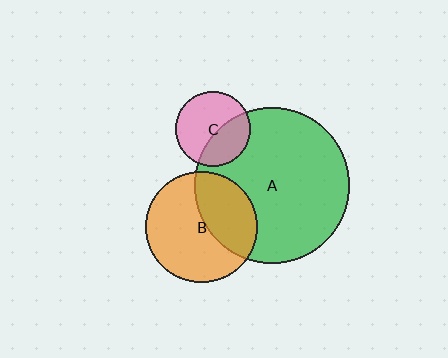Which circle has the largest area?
Circle A (green).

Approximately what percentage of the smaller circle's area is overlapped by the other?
Approximately 40%.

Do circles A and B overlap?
Yes.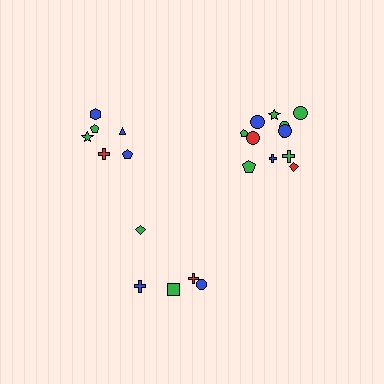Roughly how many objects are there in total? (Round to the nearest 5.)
Roughly 25 objects in total.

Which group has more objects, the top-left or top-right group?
The top-right group.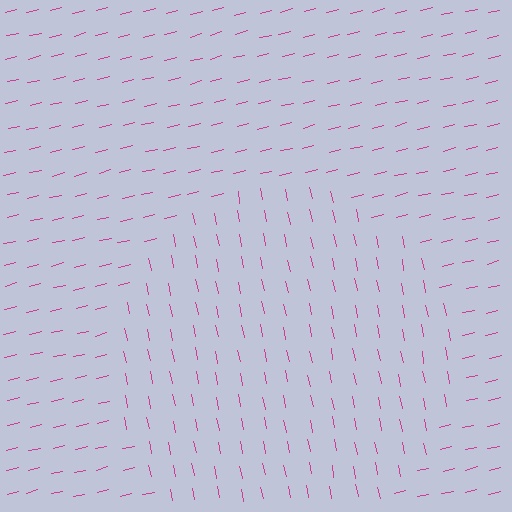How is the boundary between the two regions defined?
The boundary is defined purely by a change in line orientation (approximately 87 degrees difference). All lines are the same color and thickness.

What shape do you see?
I see a circle.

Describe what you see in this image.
The image is filled with small magenta line segments. A circle region in the image has lines oriented differently from the surrounding lines, creating a visible texture boundary.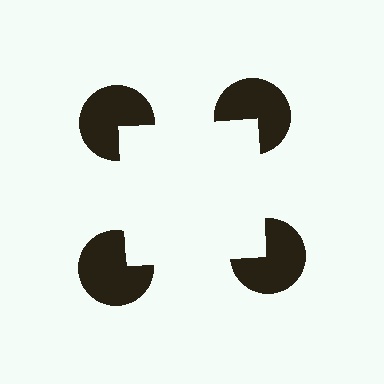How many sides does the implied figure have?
4 sides.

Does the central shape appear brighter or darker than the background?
It typically appears slightly brighter than the background, even though no actual brightness change is drawn.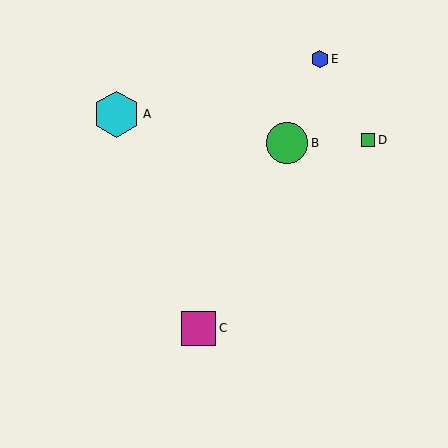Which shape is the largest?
The cyan hexagon (labeled A) is the largest.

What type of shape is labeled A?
Shape A is a cyan hexagon.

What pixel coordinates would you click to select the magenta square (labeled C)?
Click at (199, 328) to select the magenta square C.